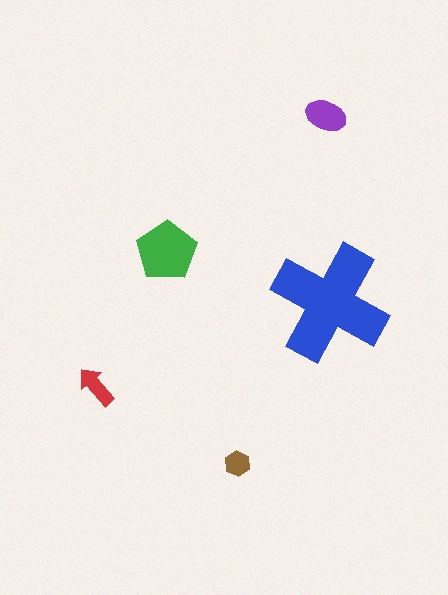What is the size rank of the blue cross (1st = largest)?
1st.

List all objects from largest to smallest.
The blue cross, the green pentagon, the purple ellipse, the red arrow, the brown hexagon.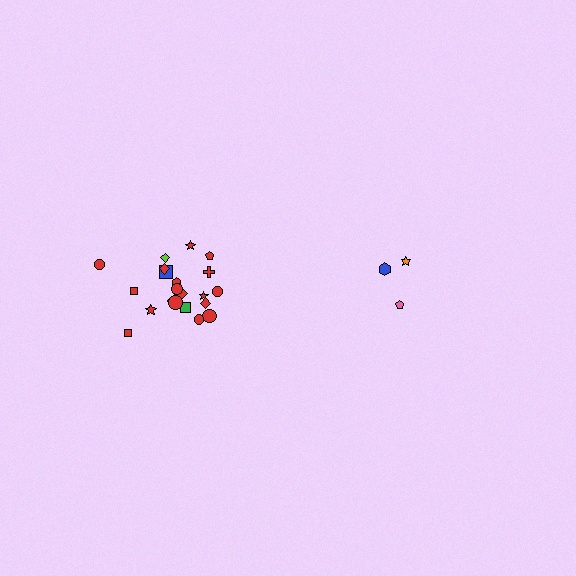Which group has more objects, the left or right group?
The left group.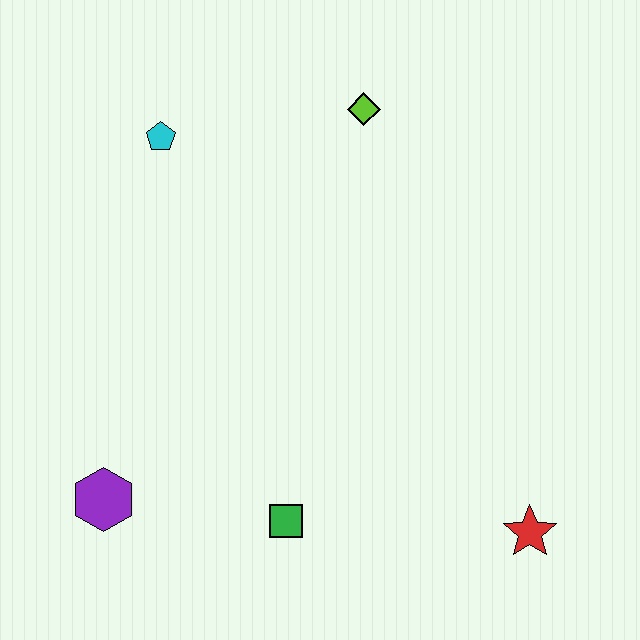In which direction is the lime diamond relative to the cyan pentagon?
The lime diamond is to the right of the cyan pentagon.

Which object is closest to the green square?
The purple hexagon is closest to the green square.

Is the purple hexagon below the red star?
No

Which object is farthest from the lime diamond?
The purple hexagon is farthest from the lime diamond.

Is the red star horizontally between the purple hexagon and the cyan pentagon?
No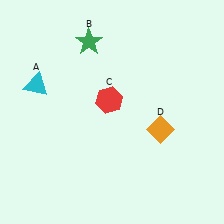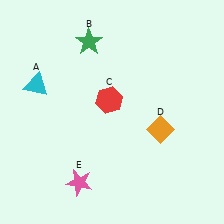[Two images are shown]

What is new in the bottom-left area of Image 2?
A pink star (E) was added in the bottom-left area of Image 2.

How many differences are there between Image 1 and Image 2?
There is 1 difference between the two images.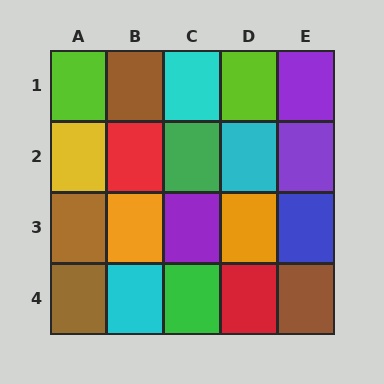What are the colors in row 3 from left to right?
Brown, orange, purple, orange, blue.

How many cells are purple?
3 cells are purple.